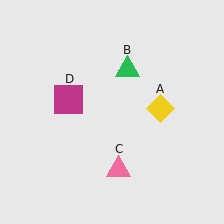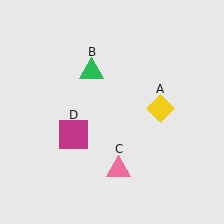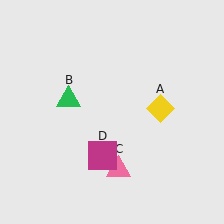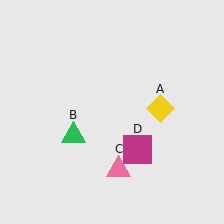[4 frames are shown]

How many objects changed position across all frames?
2 objects changed position: green triangle (object B), magenta square (object D).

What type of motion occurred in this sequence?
The green triangle (object B), magenta square (object D) rotated counterclockwise around the center of the scene.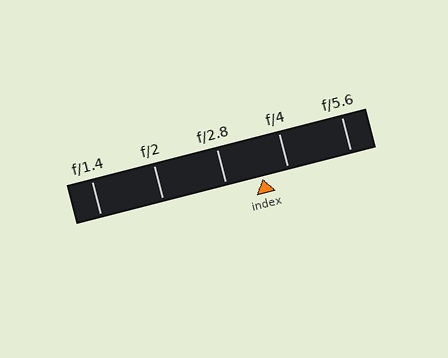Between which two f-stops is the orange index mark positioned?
The index mark is between f/2.8 and f/4.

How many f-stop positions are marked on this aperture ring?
There are 5 f-stop positions marked.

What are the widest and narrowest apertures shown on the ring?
The widest aperture shown is f/1.4 and the narrowest is f/5.6.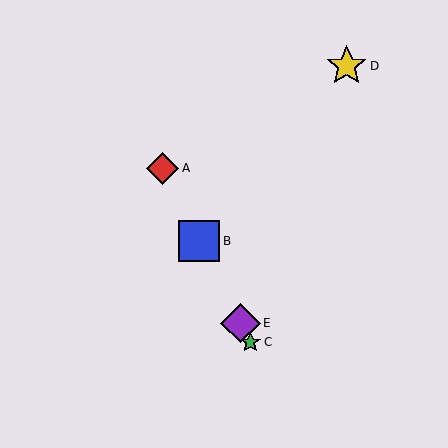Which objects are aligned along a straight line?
Objects A, B, C, E are aligned along a straight line.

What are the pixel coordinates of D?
Object D is at (347, 66).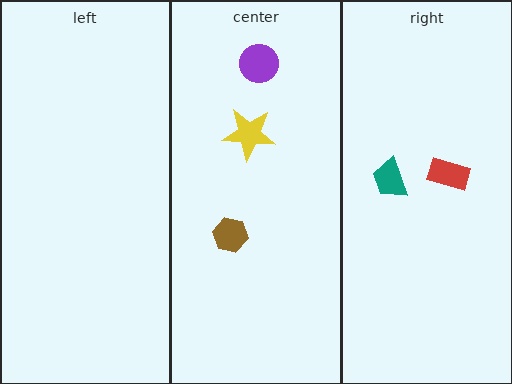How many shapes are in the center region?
3.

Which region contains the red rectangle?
The right region.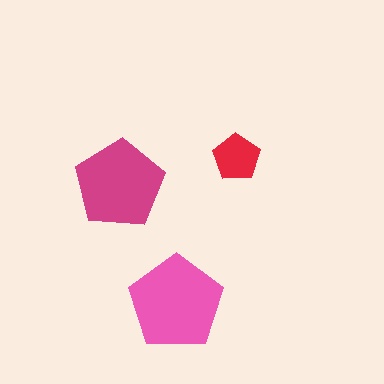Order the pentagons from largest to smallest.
the pink one, the magenta one, the red one.